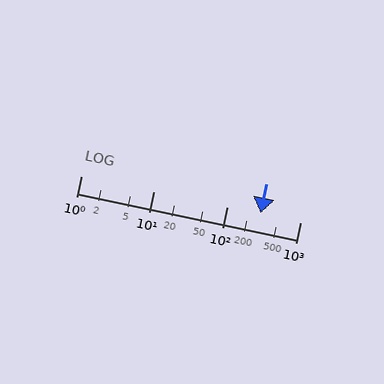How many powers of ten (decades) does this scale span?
The scale spans 3 decades, from 1 to 1000.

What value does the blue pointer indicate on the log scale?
The pointer indicates approximately 290.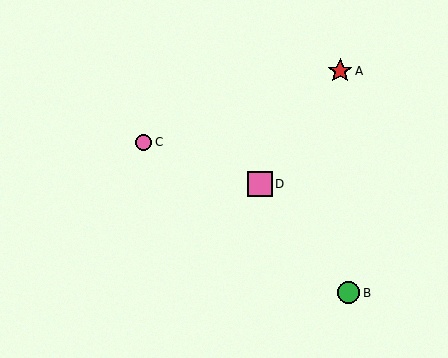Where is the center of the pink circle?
The center of the pink circle is at (144, 142).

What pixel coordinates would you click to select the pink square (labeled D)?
Click at (260, 184) to select the pink square D.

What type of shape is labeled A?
Shape A is a red star.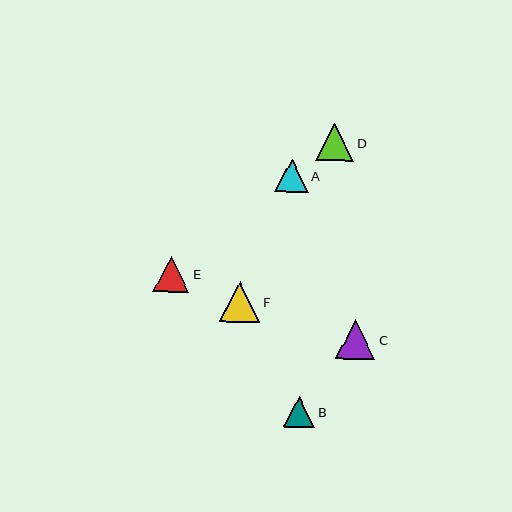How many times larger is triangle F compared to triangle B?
Triangle F is approximately 1.3 times the size of triangle B.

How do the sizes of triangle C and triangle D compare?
Triangle C and triangle D are approximately the same size.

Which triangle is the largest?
Triangle F is the largest with a size of approximately 40 pixels.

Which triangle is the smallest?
Triangle B is the smallest with a size of approximately 31 pixels.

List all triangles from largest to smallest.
From largest to smallest: F, C, D, E, A, B.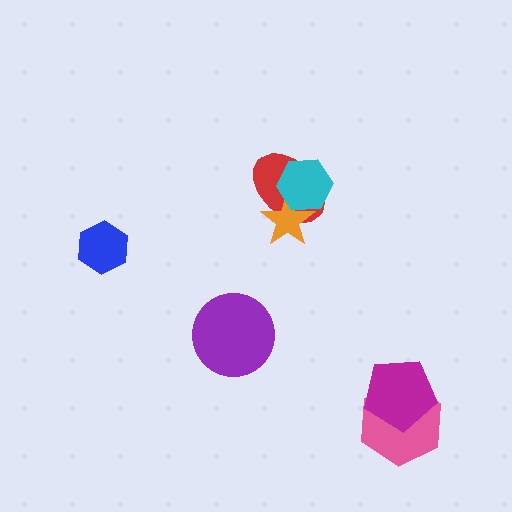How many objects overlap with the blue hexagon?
0 objects overlap with the blue hexagon.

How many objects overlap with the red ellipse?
2 objects overlap with the red ellipse.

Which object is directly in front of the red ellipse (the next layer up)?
The orange star is directly in front of the red ellipse.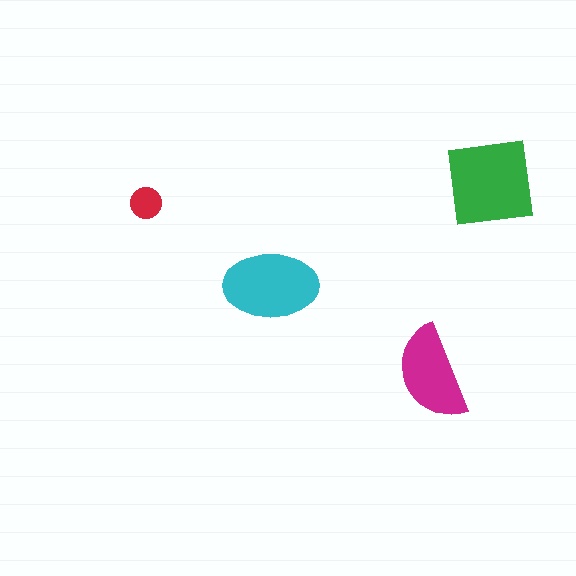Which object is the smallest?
The red circle.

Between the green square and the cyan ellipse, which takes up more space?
The green square.